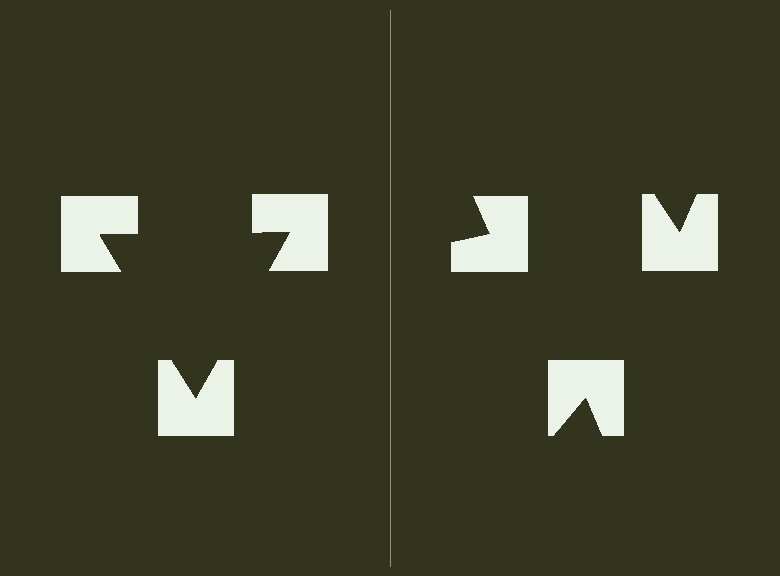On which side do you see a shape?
An illusory triangle appears on the left side. On the right side the wedge cuts are rotated, so no coherent shape forms.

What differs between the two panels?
The notched squares are positioned identically on both sides; only the wedge orientations differ. On the left they align to a triangle; on the right they are misaligned.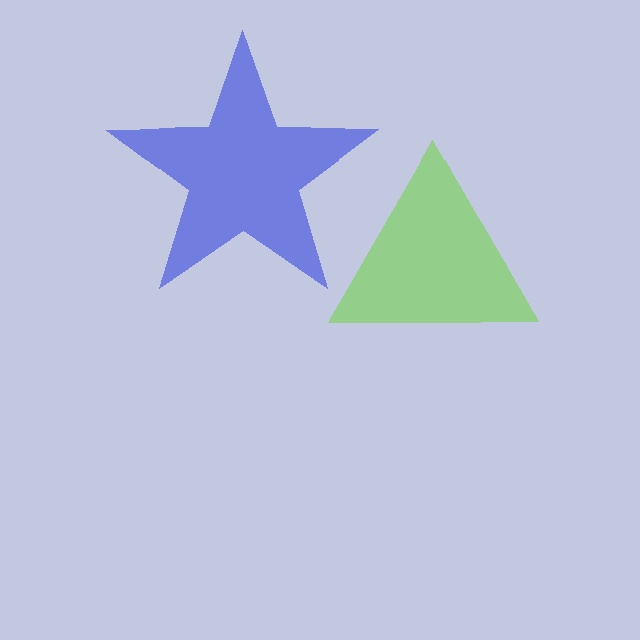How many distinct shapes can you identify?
There are 2 distinct shapes: a lime triangle, a blue star.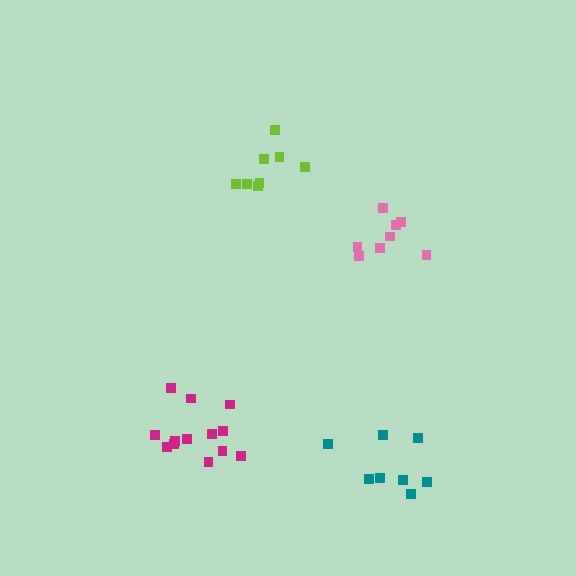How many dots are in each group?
Group 1: 13 dots, Group 2: 8 dots, Group 3: 8 dots, Group 4: 8 dots (37 total).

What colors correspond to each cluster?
The clusters are colored: magenta, pink, lime, teal.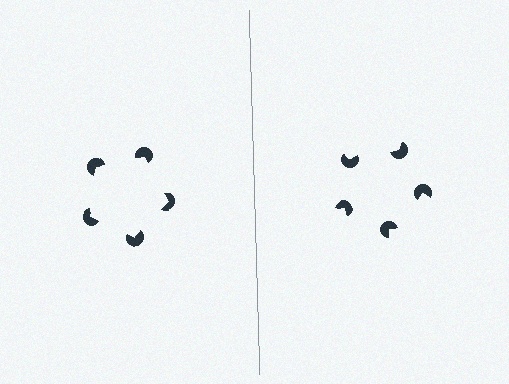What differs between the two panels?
The pac-man discs are positioned identically on both sides; only the wedge orientations differ. On the left they align to a pentagon; on the right they are misaligned.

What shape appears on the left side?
An illusory pentagon.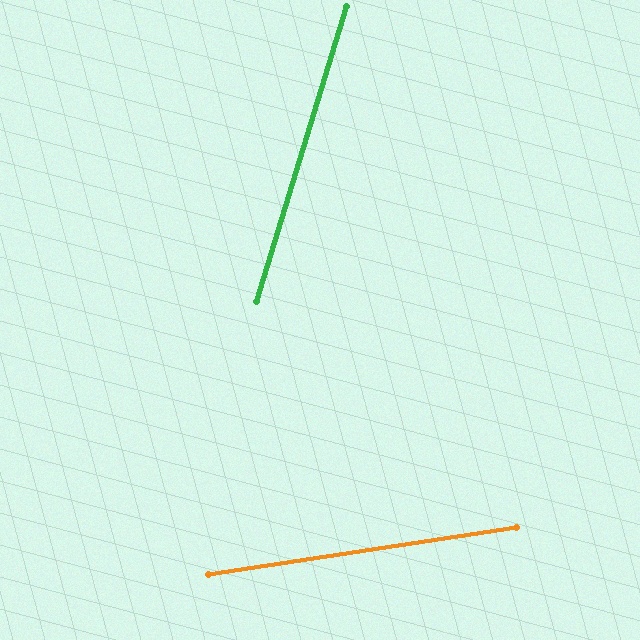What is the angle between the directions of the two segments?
Approximately 65 degrees.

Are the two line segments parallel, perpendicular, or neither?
Neither parallel nor perpendicular — they differ by about 65°.